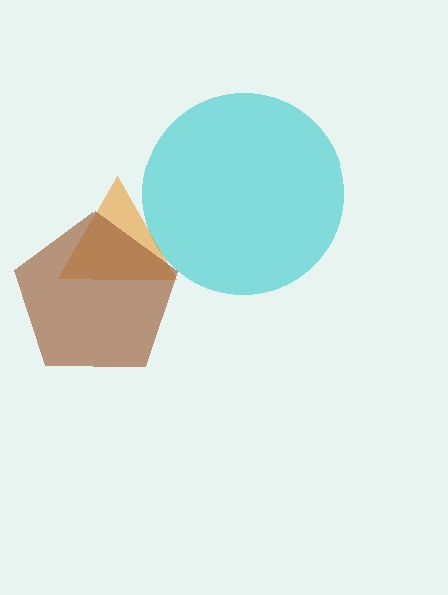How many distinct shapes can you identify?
There are 3 distinct shapes: a cyan circle, an orange triangle, a brown pentagon.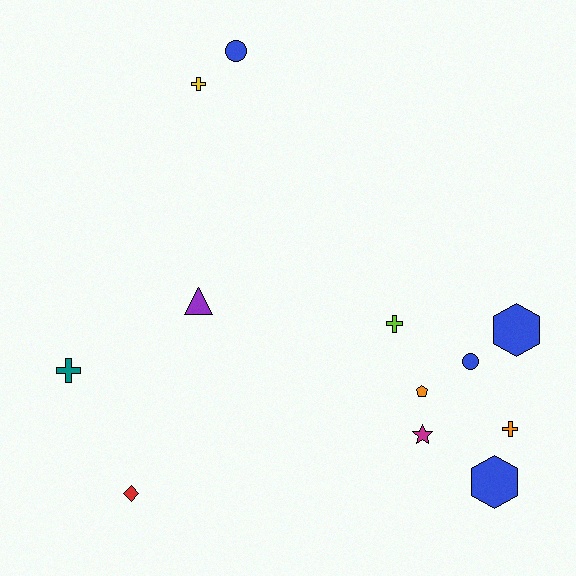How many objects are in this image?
There are 12 objects.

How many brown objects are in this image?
There are no brown objects.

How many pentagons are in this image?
There is 1 pentagon.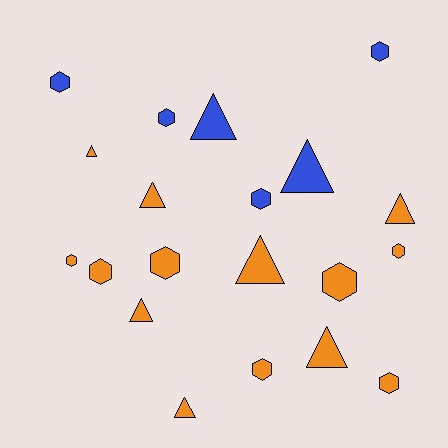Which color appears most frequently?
Orange, with 14 objects.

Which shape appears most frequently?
Hexagon, with 11 objects.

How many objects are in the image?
There are 20 objects.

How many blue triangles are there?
There are 2 blue triangles.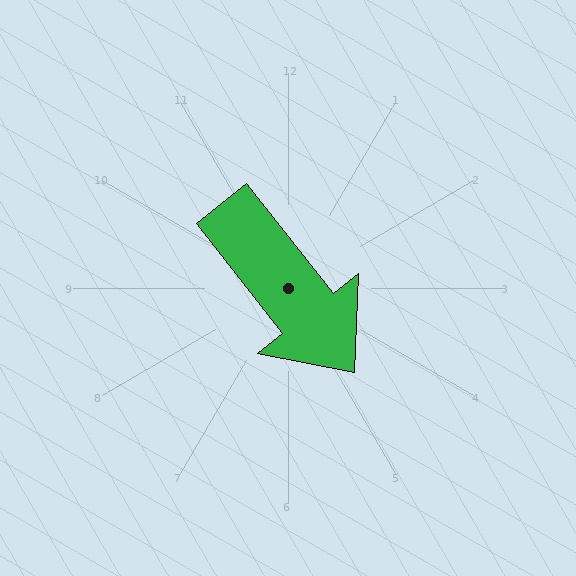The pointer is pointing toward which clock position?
Roughly 5 o'clock.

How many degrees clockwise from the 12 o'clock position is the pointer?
Approximately 142 degrees.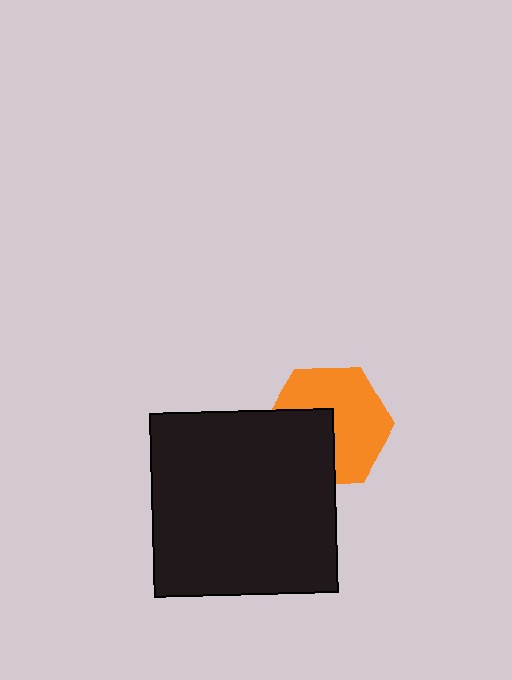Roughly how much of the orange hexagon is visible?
About half of it is visible (roughly 62%).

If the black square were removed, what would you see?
You would see the complete orange hexagon.